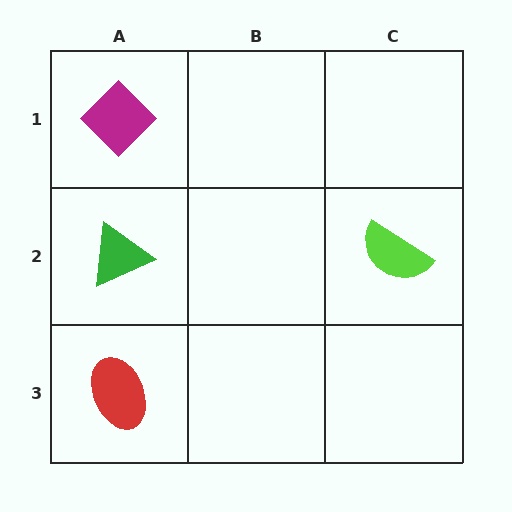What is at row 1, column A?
A magenta diamond.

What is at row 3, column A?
A red ellipse.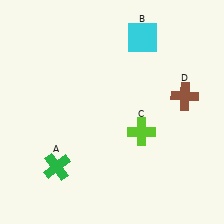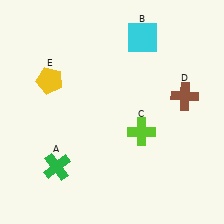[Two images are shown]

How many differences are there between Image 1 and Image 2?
There is 1 difference between the two images.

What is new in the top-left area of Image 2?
A yellow pentagon (E) was added in the top-left area of Image 2.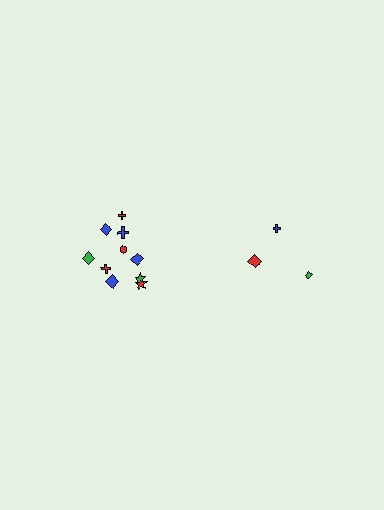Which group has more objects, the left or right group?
The left group.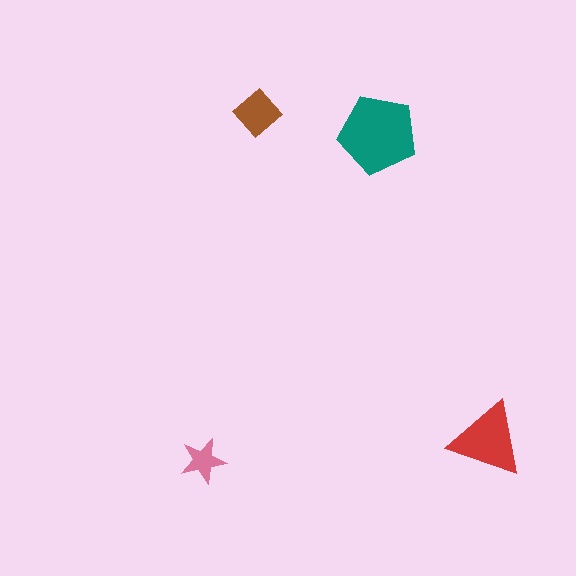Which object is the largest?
The teal pentagon.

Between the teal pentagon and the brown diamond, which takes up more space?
The teal pentagon.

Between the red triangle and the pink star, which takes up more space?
The red triangle.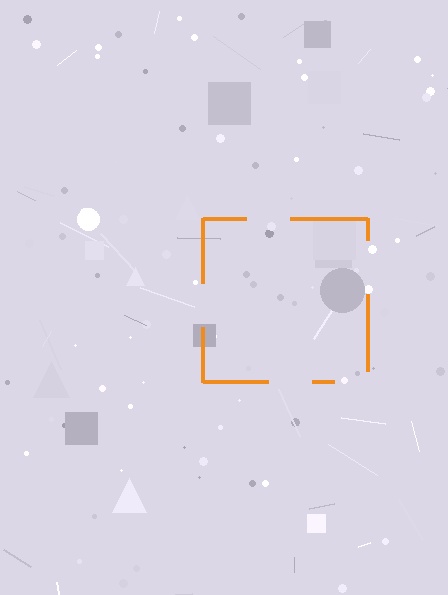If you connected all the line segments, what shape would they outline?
They would outline a square.